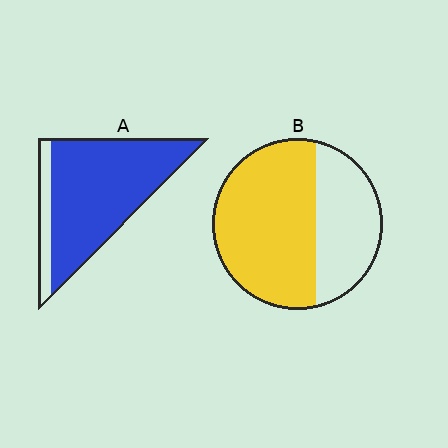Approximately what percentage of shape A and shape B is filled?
A is approximately 85% and B is approximately 65%.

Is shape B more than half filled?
Yes.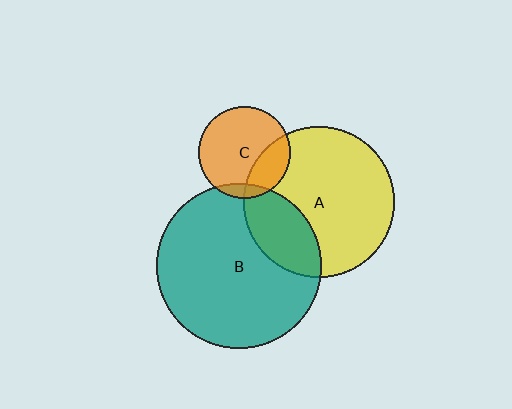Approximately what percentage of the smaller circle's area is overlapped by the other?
Approximately 10%.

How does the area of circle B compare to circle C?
Approximately 3.2 times.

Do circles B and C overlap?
Yes.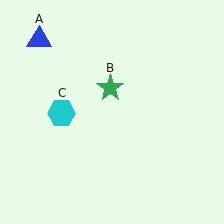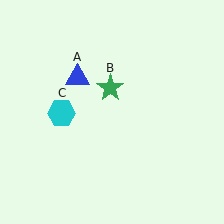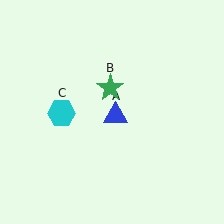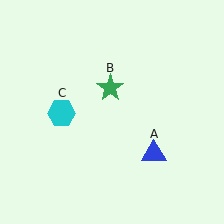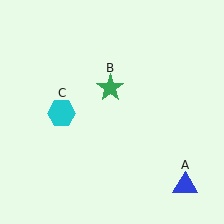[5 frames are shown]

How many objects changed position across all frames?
1 object changed position: blue triangle (object A).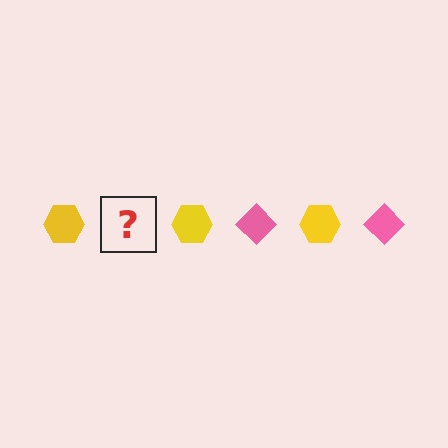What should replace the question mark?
The question mark should be replaced with a pink diamond.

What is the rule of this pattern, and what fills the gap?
The rule is that the pattern alternates between yellow hexagon and pink diamond. The gap should be filled with a pink diamond.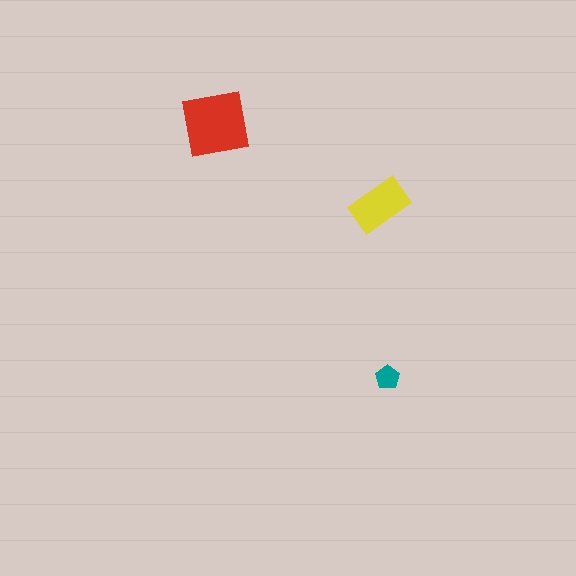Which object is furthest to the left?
The red square is leftmost.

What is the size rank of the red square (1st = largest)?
1st.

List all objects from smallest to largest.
The teal pentagon, the yellow rectangle, the red square.